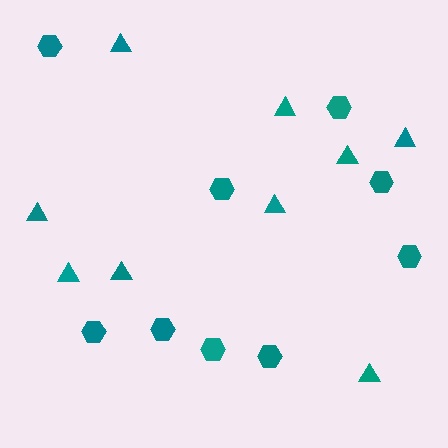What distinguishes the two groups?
There are 2 groups: one group of hexagons (9) and one group of triangles (9).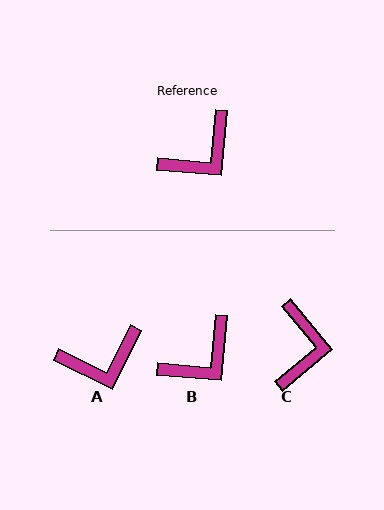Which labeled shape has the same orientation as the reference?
B.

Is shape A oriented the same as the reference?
No, it is off by about 21 degrees.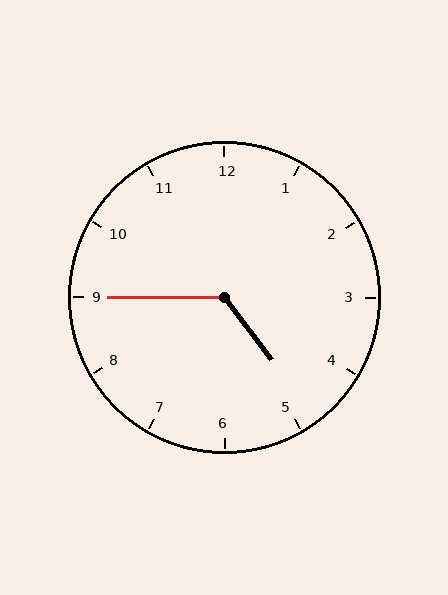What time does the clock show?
4:45.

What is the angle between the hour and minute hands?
Approximately 128 degrees.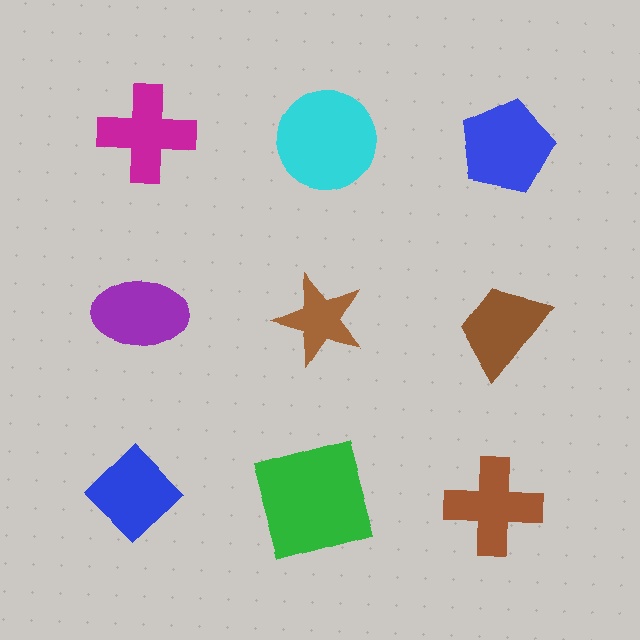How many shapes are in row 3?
3 shapes.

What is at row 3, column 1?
A blue diamond.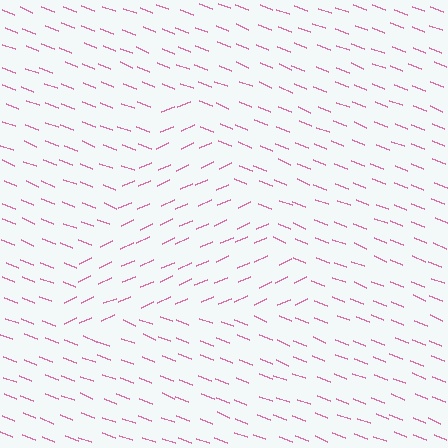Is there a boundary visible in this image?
Yes, there is a texture boundary formed by a change in line orientation.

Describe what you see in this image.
The image is filled with small pink line segments. A triangle region in the image has lines oriented differently from the surrounding lines, creating a visible texture boundary.